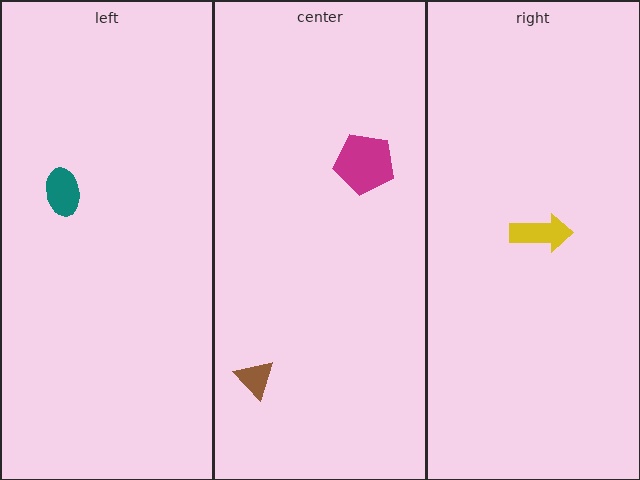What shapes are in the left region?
The teal ellipse.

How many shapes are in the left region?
1.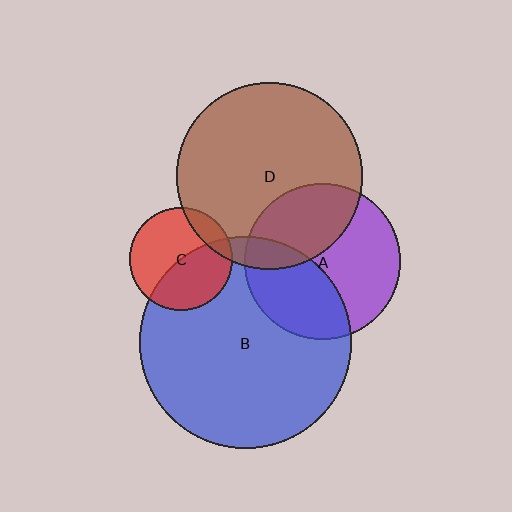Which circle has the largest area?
Circle B (blue).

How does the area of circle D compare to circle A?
Approximately 1.4 times.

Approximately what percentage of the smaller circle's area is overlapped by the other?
Approximately 10%.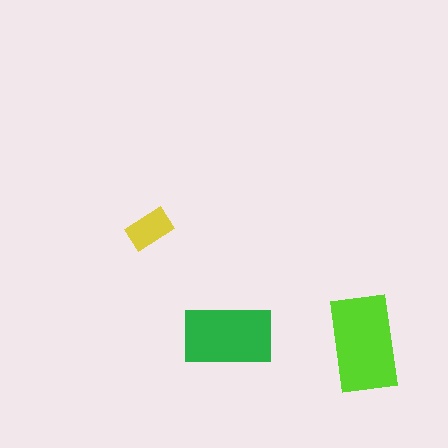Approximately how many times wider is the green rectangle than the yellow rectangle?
About 2 times wider.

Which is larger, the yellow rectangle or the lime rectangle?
The lime one.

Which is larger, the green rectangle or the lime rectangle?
The lime one.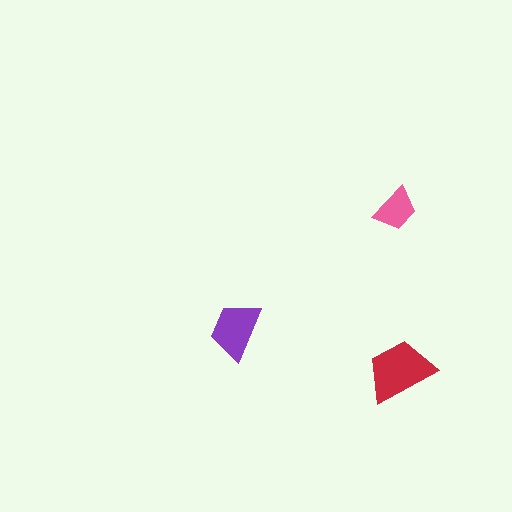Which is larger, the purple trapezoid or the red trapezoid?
The red one.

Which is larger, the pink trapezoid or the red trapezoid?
The red one.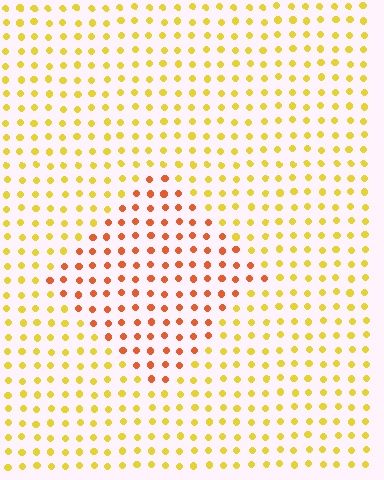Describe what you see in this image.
The image is filled with small yellow elements in a uniform arrangement. A diamond-shaped region is visible where the elements are tinted to a slightly different hue, forming a subtle color boundary.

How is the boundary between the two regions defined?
The boundary is defined purely by a slight shift in hue (about 39 degrees). Spacing, size, and orientation are identical on both sides.